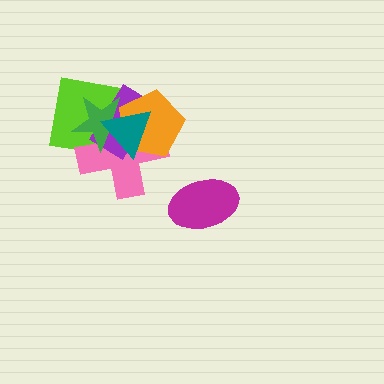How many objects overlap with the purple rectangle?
5 objects overlap with the purple rectangle.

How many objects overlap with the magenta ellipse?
0 objects overlap with the magenta ellipse.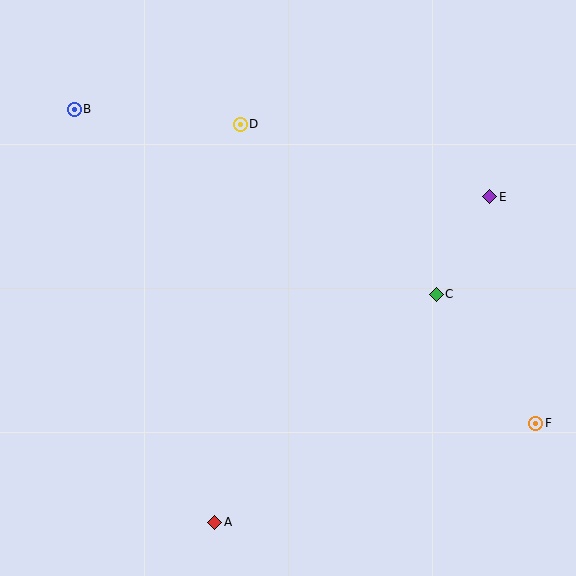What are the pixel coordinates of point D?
Point D is at (240, 124).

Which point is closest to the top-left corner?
Point B is closest to the top-left corner.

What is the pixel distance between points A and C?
The distance between A and C is 318 pixels.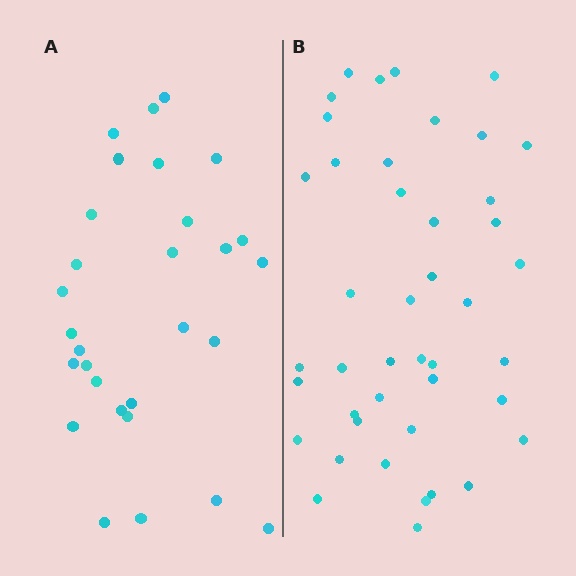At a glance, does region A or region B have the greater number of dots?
Region B (the right region) has more dots.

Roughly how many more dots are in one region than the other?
Region B has approximately 15 more dots than region A.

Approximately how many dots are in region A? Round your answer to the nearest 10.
About 30 dots. (The exact count is 29, which rounds to 30.)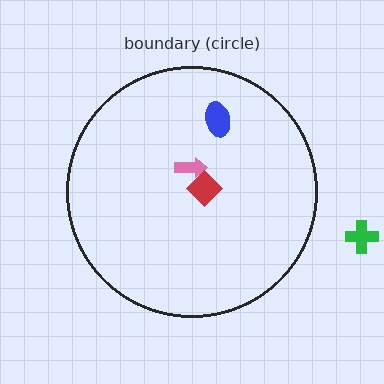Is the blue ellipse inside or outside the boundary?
Inside.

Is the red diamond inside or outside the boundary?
Inside.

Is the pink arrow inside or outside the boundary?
Inside.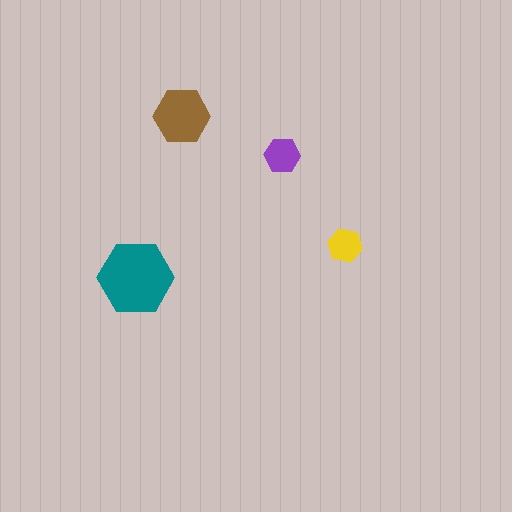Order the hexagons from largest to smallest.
the teal one, the brown one, the purple one, the yellow one.